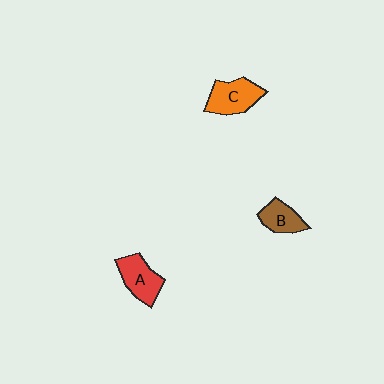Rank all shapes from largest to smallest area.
From largest to smallest: C (orange), A (red), B (brown).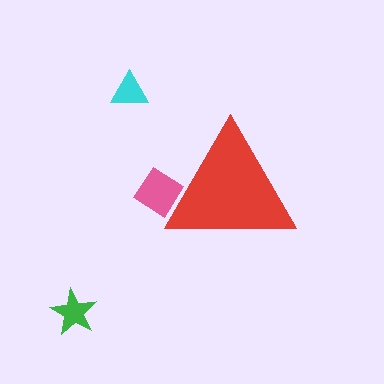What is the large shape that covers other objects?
A red triangle.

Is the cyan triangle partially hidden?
No, the cyan triangle is fully visible.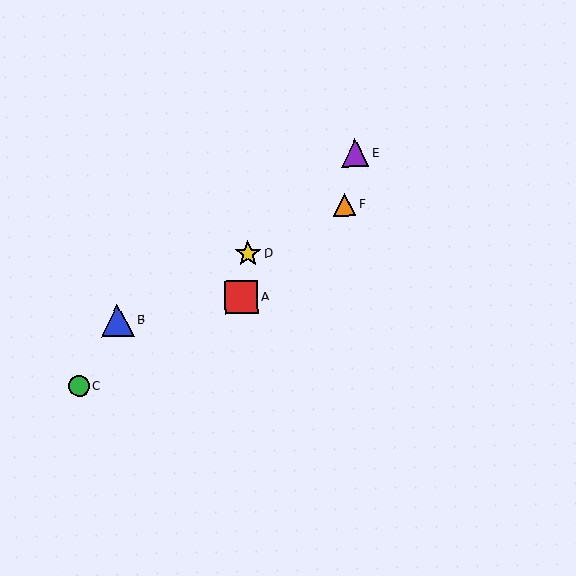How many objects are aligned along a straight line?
3 objects (B, D, F) are aligned along a straight line.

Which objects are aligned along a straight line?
Objects B, D, F are aligned along a straight line.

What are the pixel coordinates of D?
Object D is at (248, 254).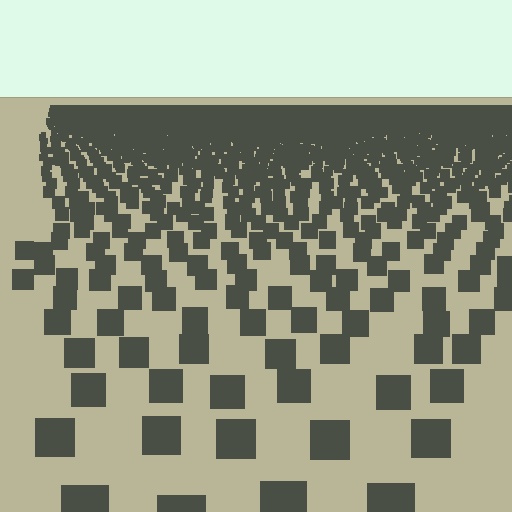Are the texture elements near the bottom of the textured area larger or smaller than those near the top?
Larger. Near the bottom, elements are closer to the viewer and appear at a bigger on-screen size.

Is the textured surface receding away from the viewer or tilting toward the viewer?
The surface is receding away from the viewer. Texture elements get smaller and denser toward the top.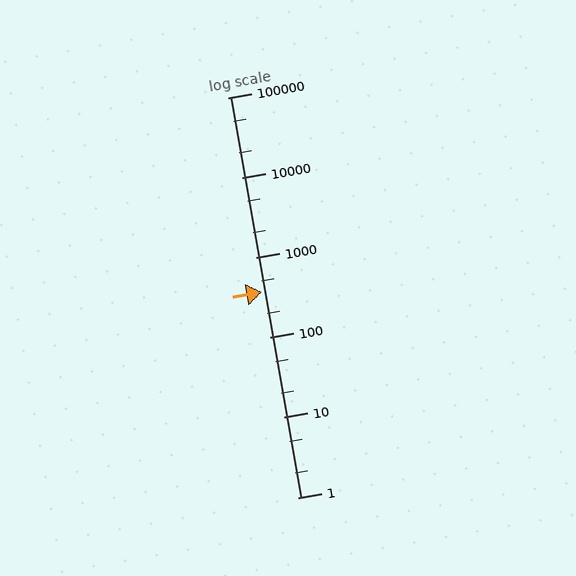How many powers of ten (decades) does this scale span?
The scale spans 5 decades, from 1 to 100000.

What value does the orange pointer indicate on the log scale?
The pointer indicates approximately 370.